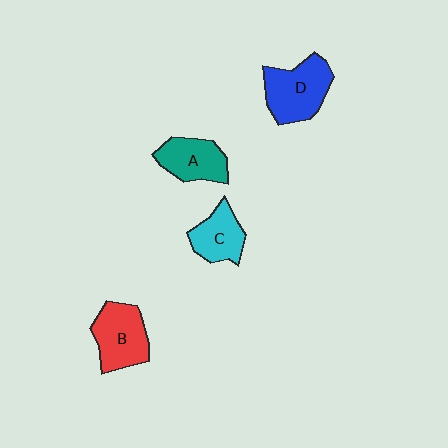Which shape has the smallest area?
Shape C (cyan).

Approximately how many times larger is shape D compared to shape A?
Approximately 1.3 times.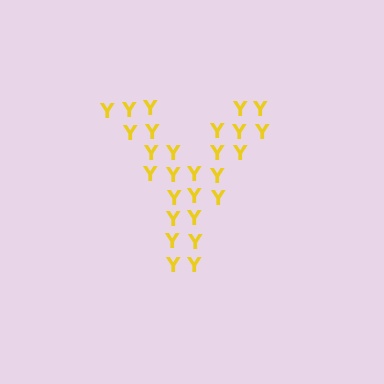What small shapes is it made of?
It is made of small letter Y's.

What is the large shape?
The large shape is the letter Y.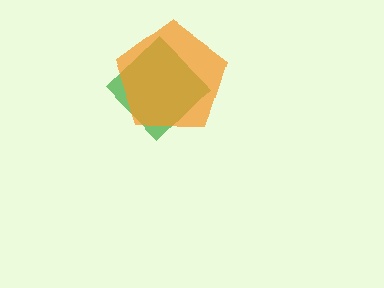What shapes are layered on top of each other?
The layered shapes are: a green diamond, an orange pentagon.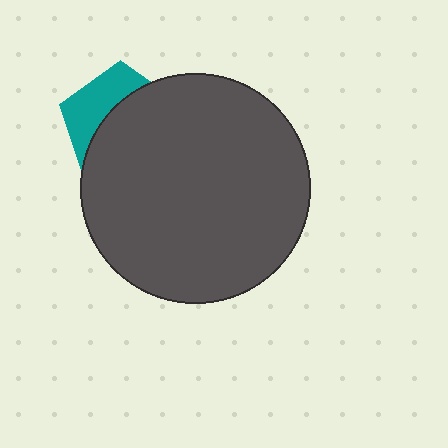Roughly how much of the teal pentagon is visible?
A small part of it is visible (roughly 35%).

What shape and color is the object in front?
The object in front is a dark gray circle.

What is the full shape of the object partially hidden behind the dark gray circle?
The partially hidden object is a teal pentagon.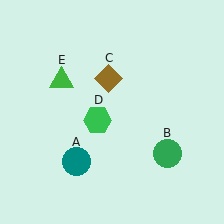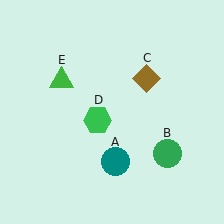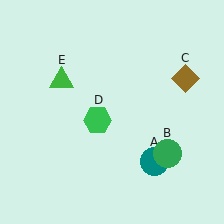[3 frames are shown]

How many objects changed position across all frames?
2 objects changed position: teal circle (object A), brown diamond (object C).